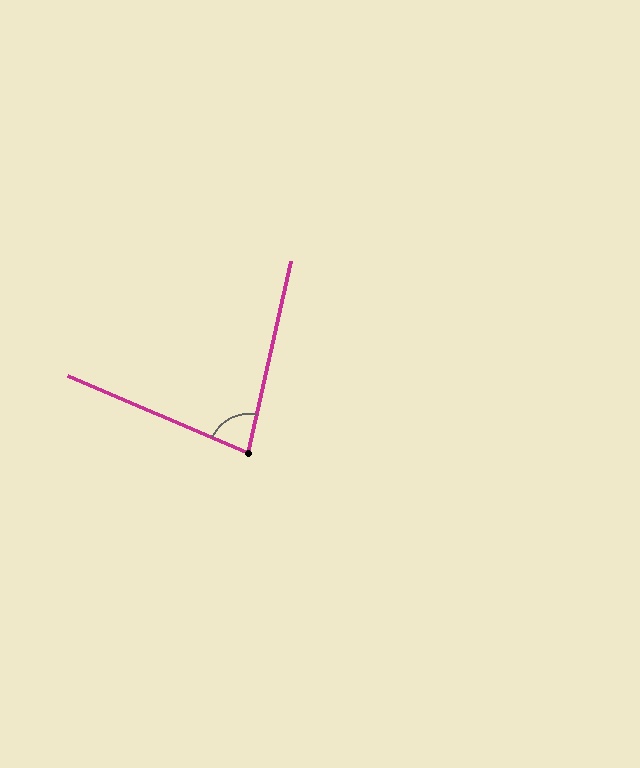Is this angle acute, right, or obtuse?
It is acute.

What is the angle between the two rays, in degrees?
Approximately 80 degrees.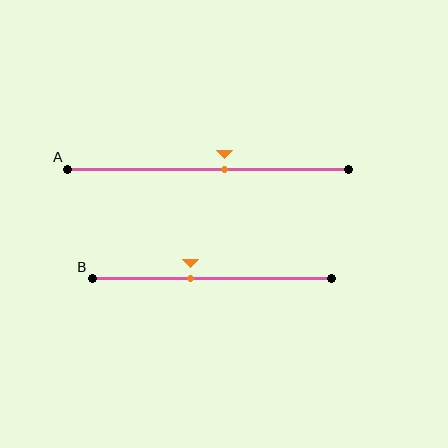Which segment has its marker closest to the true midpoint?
Segment A has its marker closest to the true midpoint.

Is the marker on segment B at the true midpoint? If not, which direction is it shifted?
No, the marker on segment B is shifted to the left by about 9% of the segment length.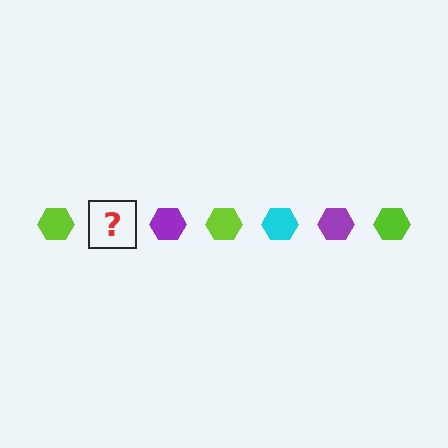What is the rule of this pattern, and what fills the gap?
The rule is that the pattern cycles through lime, cyan, purple hexagons. The gap should be filled with a cyan hexagon.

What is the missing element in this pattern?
The missing element is a cyan hexagon.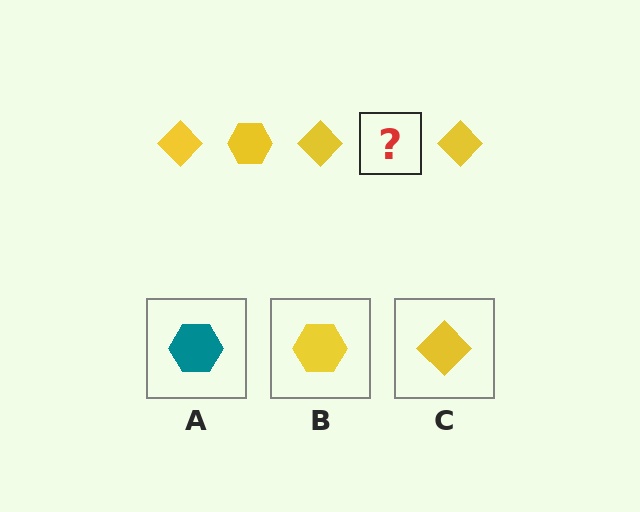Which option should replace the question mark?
Option B.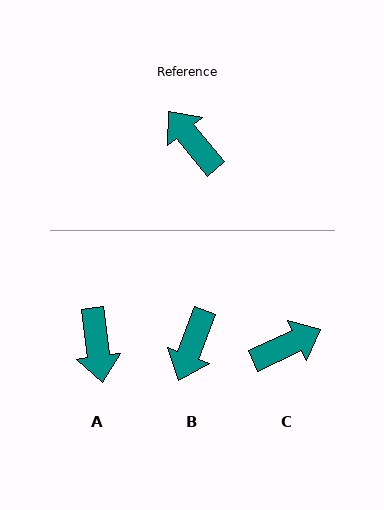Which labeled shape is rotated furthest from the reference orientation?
A, about 148 degrees away.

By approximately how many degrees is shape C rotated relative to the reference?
Approximately 104 degrees clockwise.